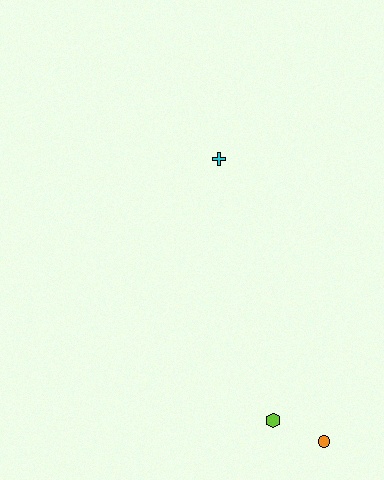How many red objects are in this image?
There are no red objects.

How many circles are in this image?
There is 1 circle.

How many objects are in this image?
There are 3 objects.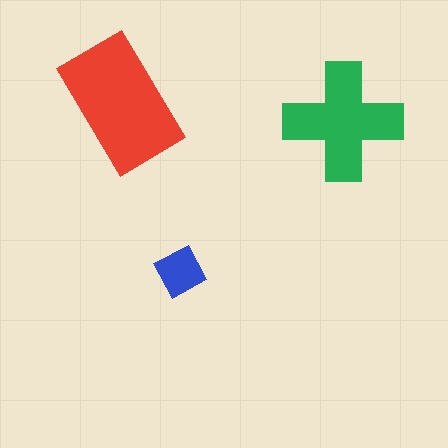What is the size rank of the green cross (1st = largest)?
2nd.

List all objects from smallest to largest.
The blue diamond, the green cross, the red rectangle.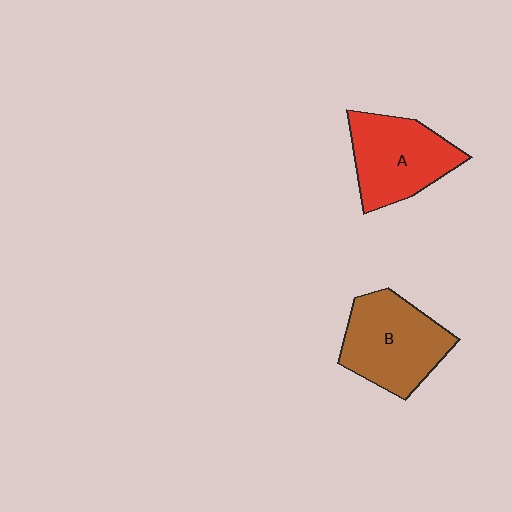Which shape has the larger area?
Shape B (brown).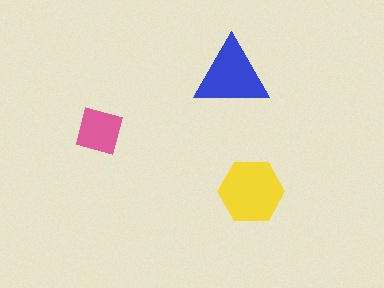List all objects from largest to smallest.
The yellow hexagon, the blue triangle, the pink square.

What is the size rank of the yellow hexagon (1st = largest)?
1st.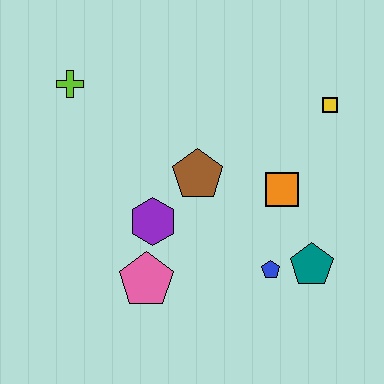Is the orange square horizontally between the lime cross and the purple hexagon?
No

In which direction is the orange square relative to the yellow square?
The orange square is below the yellow square.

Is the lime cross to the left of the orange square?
Yes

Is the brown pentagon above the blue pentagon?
Yes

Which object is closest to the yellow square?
The orange square is closest to the yellow square.